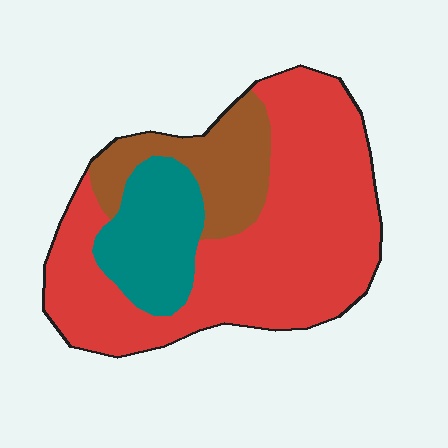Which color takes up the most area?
Red, at roughly 65%.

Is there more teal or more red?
Red.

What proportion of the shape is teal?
Teal takes up about one sixth (1/6) of the shape.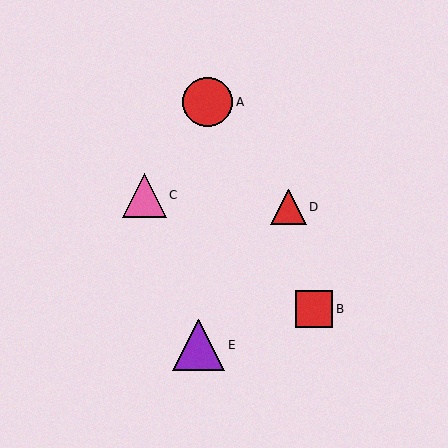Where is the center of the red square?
The center of the red square is at (314, 309).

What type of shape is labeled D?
Shape D is a red triangle.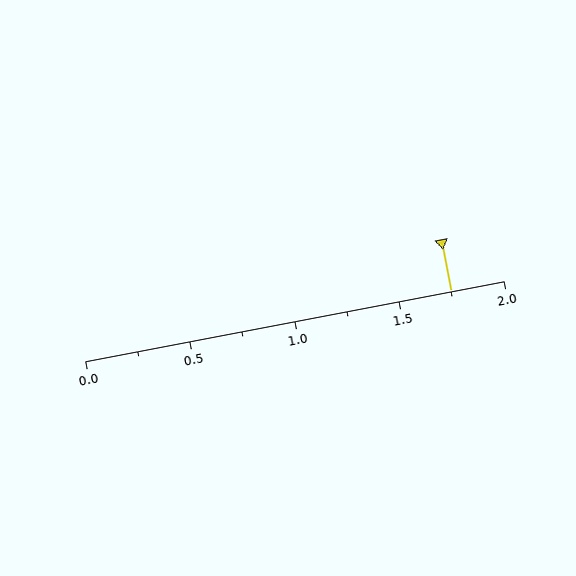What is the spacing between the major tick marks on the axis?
The major ticks are spaced 0.5 apart.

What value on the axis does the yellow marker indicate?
The marker indicates approximately 1.75.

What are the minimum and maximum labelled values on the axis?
The axis runs from 0.0 to 2.0.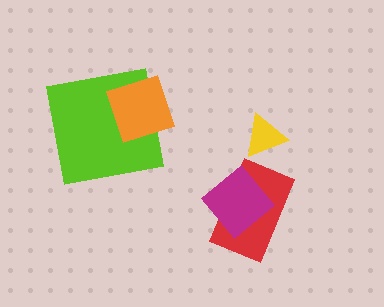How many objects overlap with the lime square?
1 object overlaps with the lime square.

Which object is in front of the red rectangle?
The magenta diamond is in front of the red rectangle.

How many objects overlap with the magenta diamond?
1 object overlaps with the magenta diamond.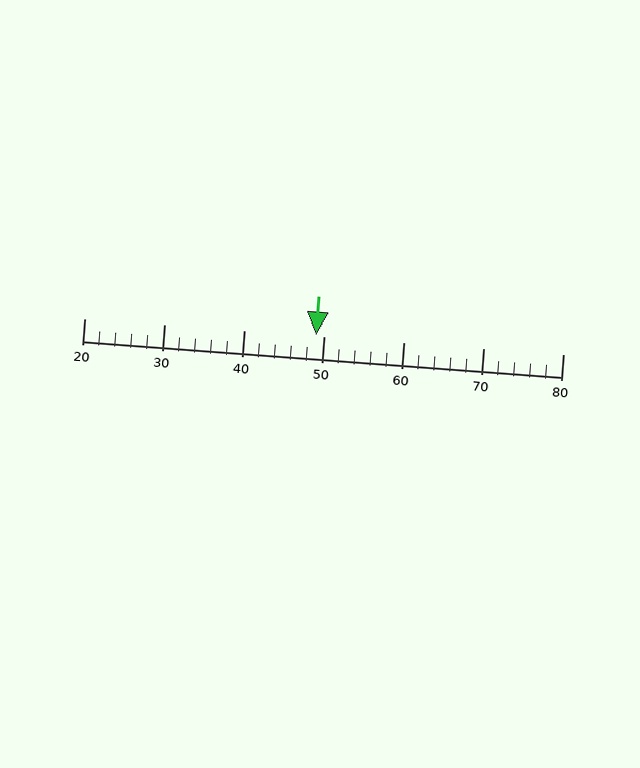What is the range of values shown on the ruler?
The ruler shows values from 20 to 80.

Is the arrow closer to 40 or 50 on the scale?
The arrow is closer to 50.